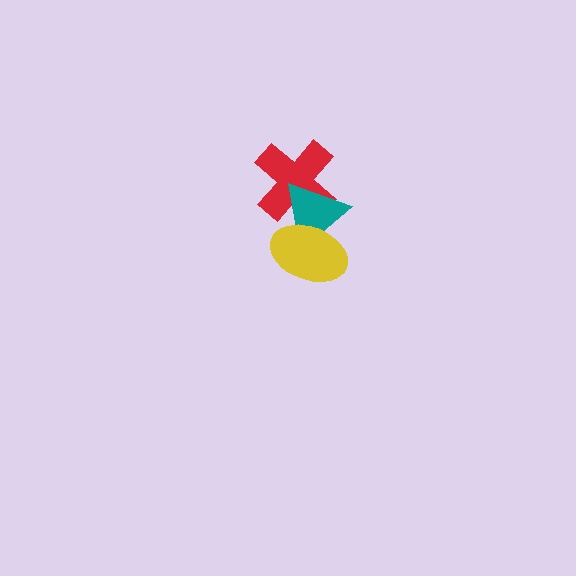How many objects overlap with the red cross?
2 objects overlap with the red cross.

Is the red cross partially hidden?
Yes, it is partially covered by another shape.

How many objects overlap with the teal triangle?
2 objects overlap with the teal triangle.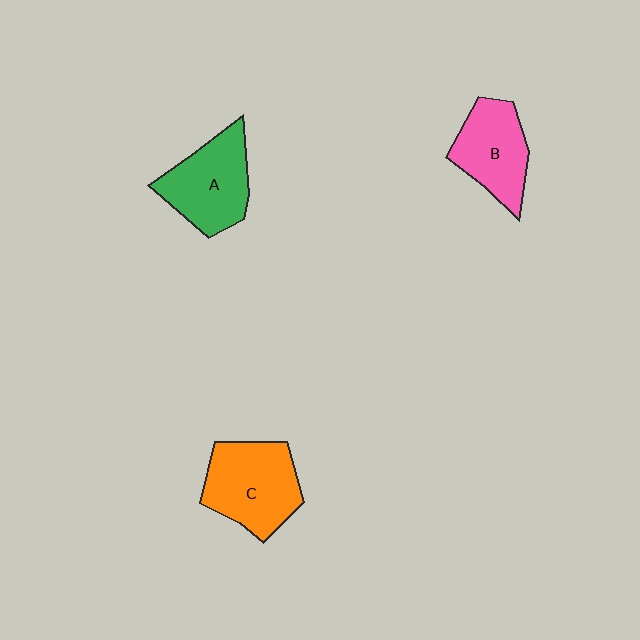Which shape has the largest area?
Shape C (orange).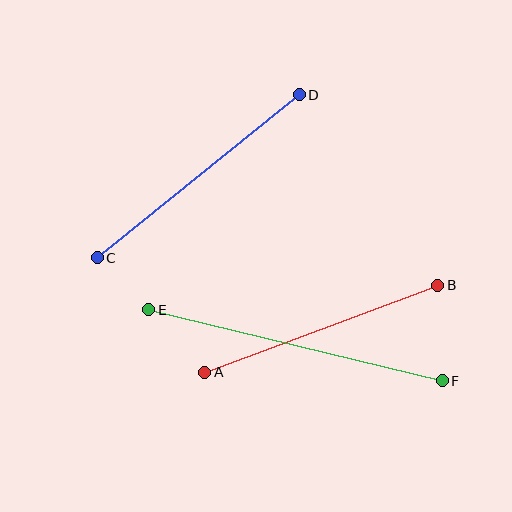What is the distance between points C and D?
The distance is approximately 259 pixels.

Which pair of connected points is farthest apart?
Points E and F are farthest apart.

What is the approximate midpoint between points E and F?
The midpoint is at approximately (296, 345) pixels.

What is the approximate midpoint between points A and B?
The midpoint is at approximately (321, 329) pixels.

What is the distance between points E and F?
The distance is approximately 302 pixels.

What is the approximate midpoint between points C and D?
The midpoint is at approximately (198, 176) pixels.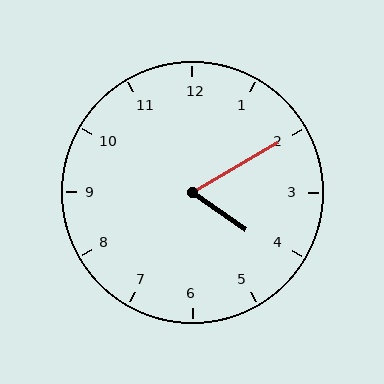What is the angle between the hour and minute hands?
Approximately 65 degrees.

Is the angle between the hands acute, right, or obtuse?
It is acute.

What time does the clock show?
4:10.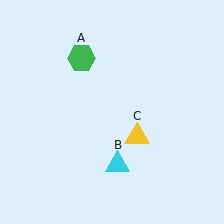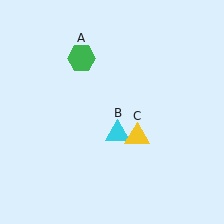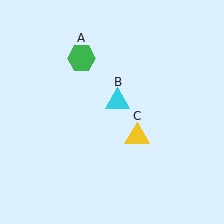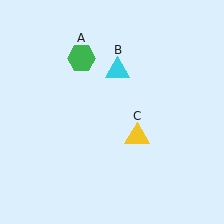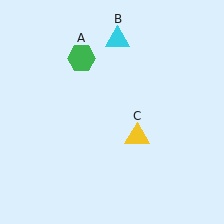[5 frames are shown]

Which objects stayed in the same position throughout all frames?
Green hexagon (object A) and yellow triangle (object C) remained stationary.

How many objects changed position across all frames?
1 object changed position: cyan triangle (object B).